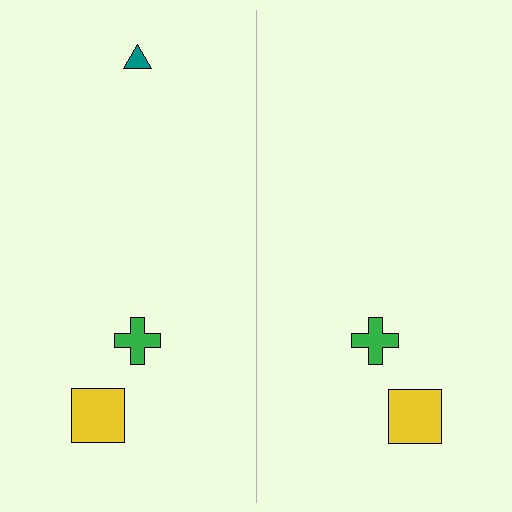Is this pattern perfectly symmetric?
No, the pattern is not perfectly symmetric. A teal triangle is missing from the right side.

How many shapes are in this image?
There are 5 shapes in this image.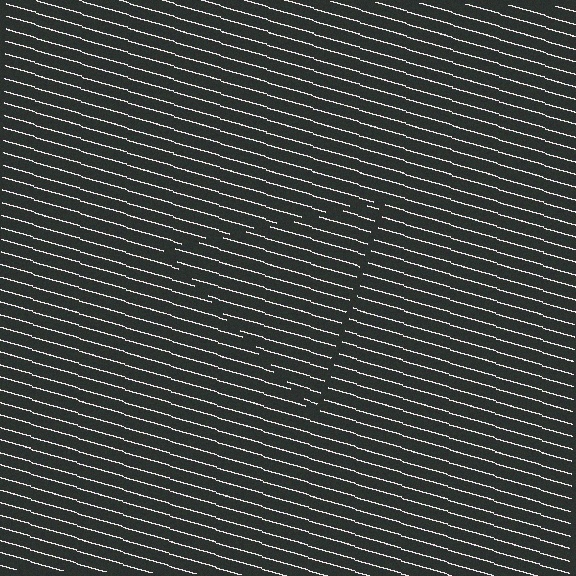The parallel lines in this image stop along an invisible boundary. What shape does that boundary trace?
An illusory triangle. The interior of the shape contains the same grating, shifted by half a period — the contour is defined by the phase discontinuity where line-ends from the inner and outer gratings abut.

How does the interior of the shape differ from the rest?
The interior of the shape contains the same grating, shifted by half a period — the contour is defined by the phase discontinuity where line-ends from the inner and outer gratings abut.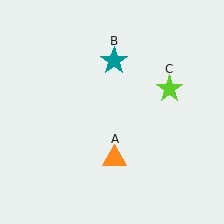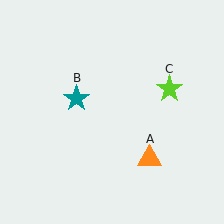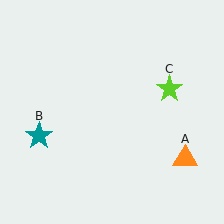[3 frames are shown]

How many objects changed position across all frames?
2 objects changed position: orange triangle (object A), teal star (object B).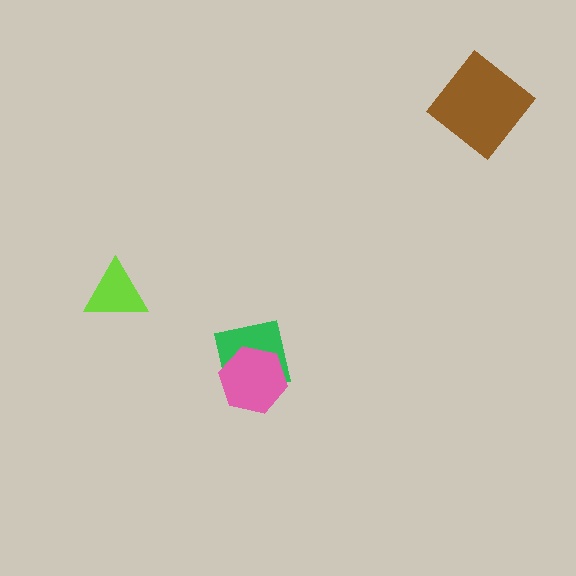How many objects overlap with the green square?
1 object overlaps with the green square.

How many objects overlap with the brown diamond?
0 objects overlap with the brown diamond.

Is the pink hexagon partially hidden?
No, no other shape covers it.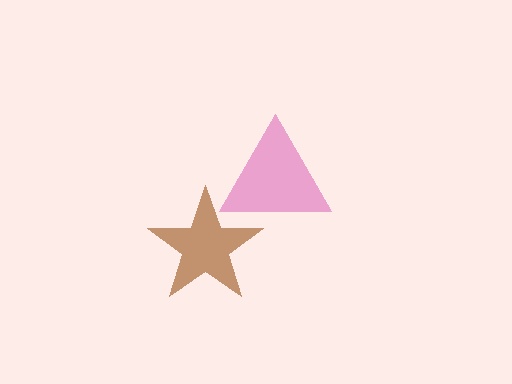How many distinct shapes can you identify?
There are 2 distinct shapes: a magenta triangle, a brown star.